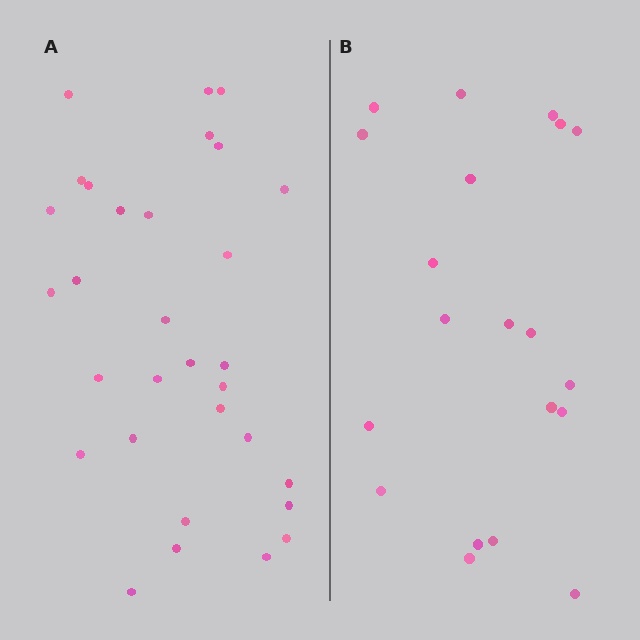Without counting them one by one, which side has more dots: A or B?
Region A (the left region) has more dots.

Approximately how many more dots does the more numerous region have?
Region A has roughly 12 or so more dots than region B.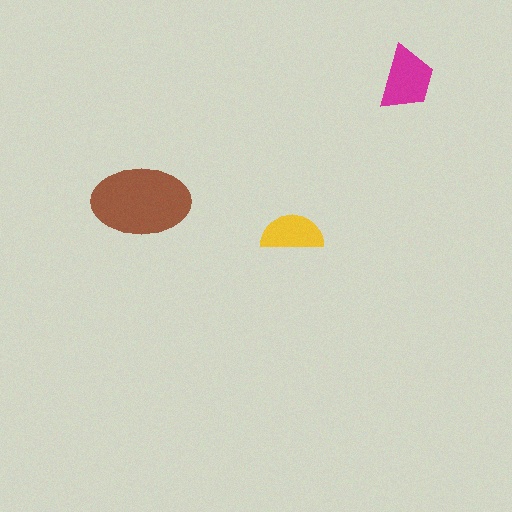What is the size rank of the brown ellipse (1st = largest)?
1st.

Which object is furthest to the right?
The magenta trapezoid is rightmost.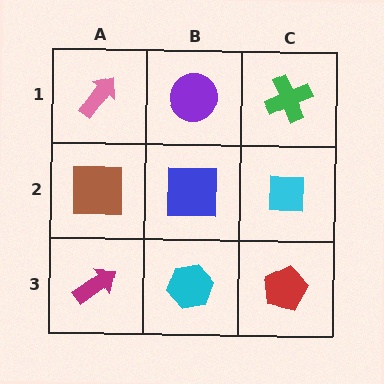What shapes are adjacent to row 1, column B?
A blue square (row 2, column B), a pink arrow (row 1, column A), a green cross (row 1, column C).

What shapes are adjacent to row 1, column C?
A cyan square (row 2, column C), a purple circle (row 1, column B).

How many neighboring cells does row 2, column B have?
4.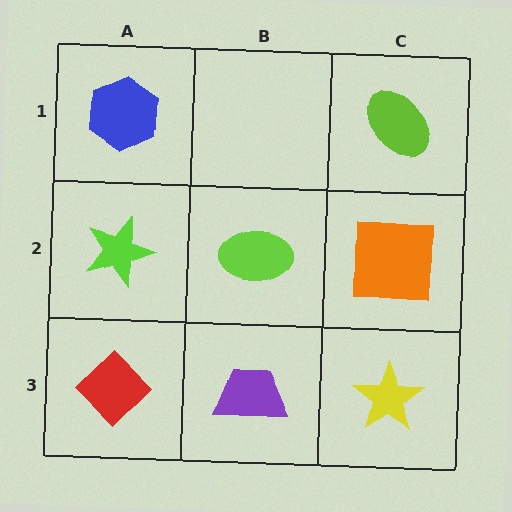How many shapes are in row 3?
3 shapes.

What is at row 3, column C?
A yellow star.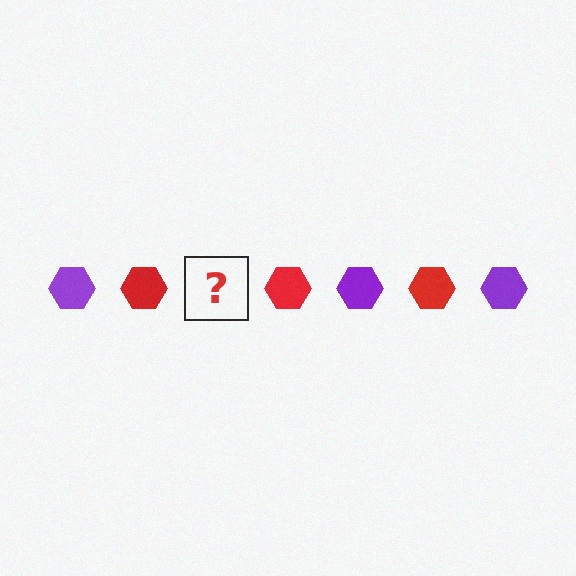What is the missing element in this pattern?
The missing element is a purple hexagon.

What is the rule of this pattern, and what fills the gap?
The rule is that the pattern cycles through purple, red hexagons. The gap should be filled with a purple hexagon.